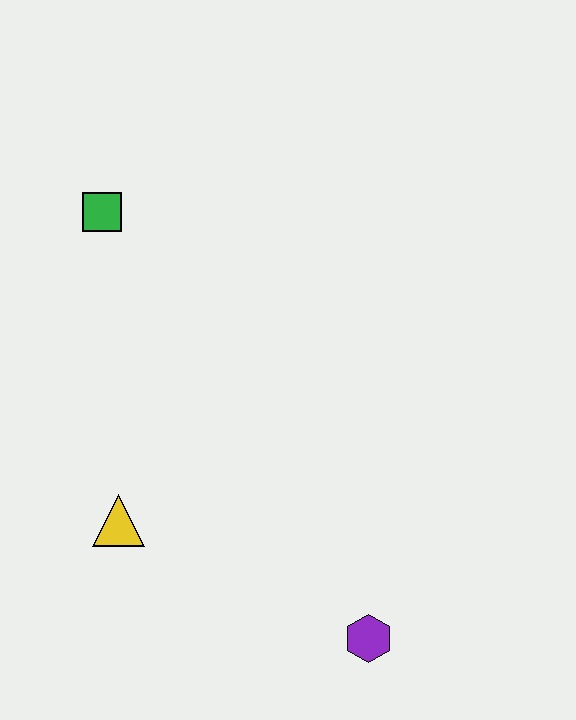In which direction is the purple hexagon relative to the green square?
The purple hexagon is below the green square.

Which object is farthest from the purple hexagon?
The green square is farthest from the purple hexagon.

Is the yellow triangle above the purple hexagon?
Yes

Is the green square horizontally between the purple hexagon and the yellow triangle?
No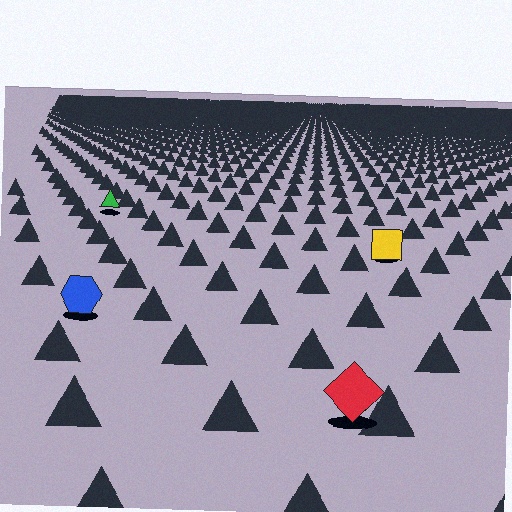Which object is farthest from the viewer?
The green triangle is farthest from the viewer. It appears smaller and the ground texture around it is denser.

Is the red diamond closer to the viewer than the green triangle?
Yes. The red diamond is closer — you can tell from the texture gradient: the ground texture is coarser near it.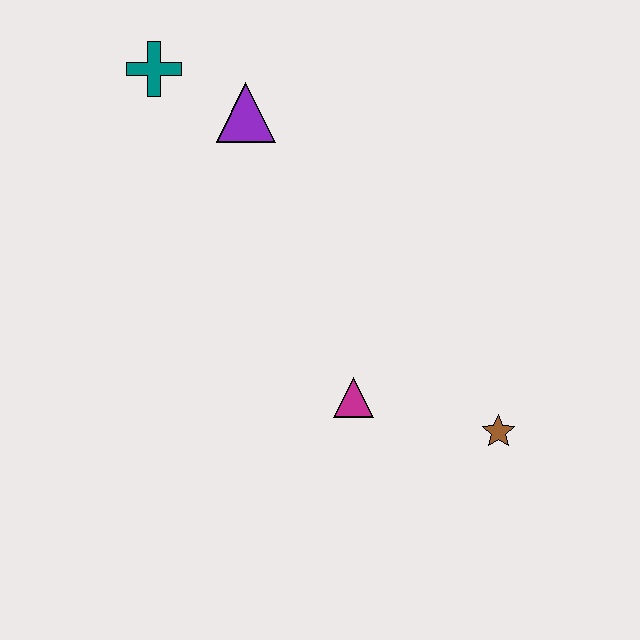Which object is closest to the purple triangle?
The teal cross is closest to the purple triangle.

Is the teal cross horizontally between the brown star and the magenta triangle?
No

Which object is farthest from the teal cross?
The brown star is farthest from the teal cross.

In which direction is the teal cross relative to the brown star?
The teal cross is above the brown star.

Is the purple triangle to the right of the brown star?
No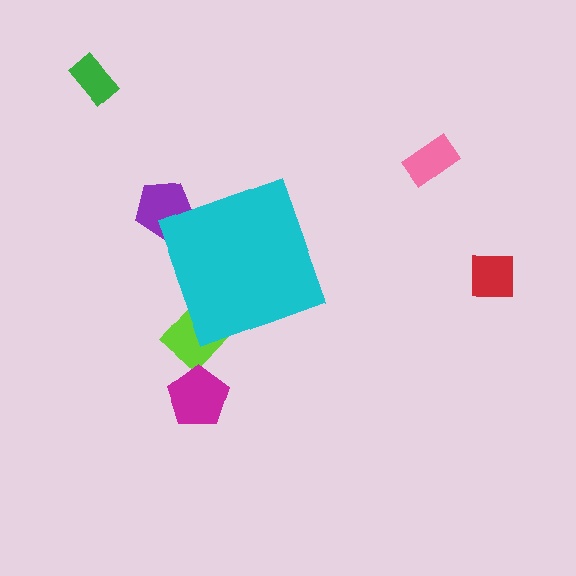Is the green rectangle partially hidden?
No, the green rectangle is fully visible.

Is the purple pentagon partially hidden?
Yes, the purple pentagon is partially hidden behind the cyan diamond.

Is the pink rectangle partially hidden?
No, the pink rectangle is fully visible.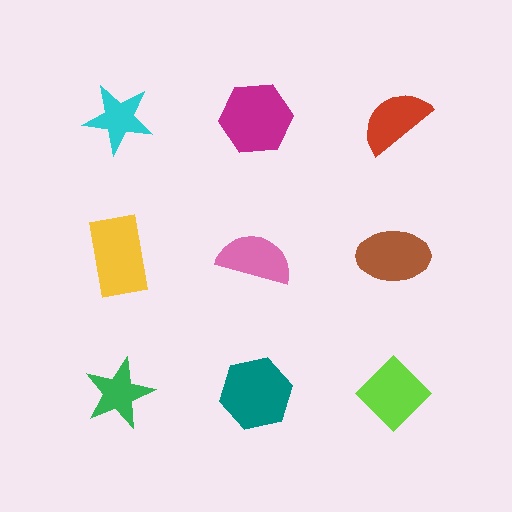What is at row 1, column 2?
A magenta hexagon.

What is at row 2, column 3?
A brown ellipse.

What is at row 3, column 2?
A teal hexagon.